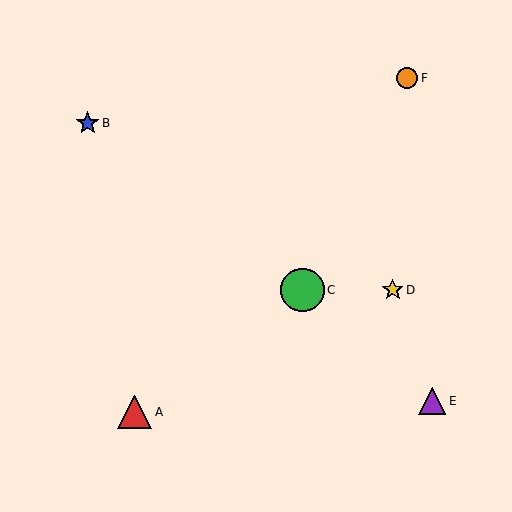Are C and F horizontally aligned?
No, C is at y≈290 and F is at y≈78.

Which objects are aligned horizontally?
Objects C, D are aligned horizontally.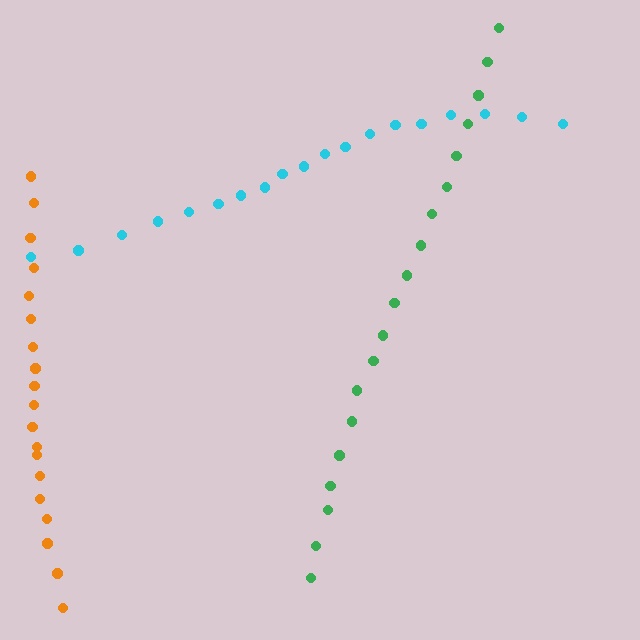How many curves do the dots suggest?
There are 3 distinct paths.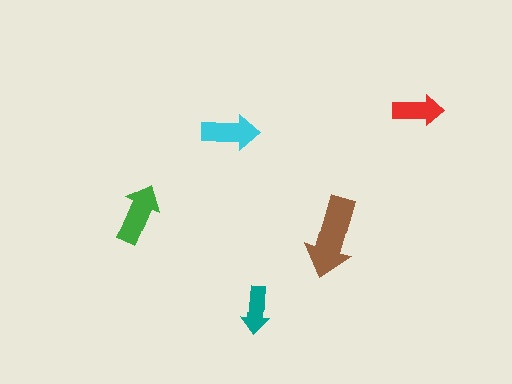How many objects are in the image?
There are 5 objects in the image.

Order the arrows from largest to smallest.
the brown one, the green one, the cyan one, the red one, the teal one.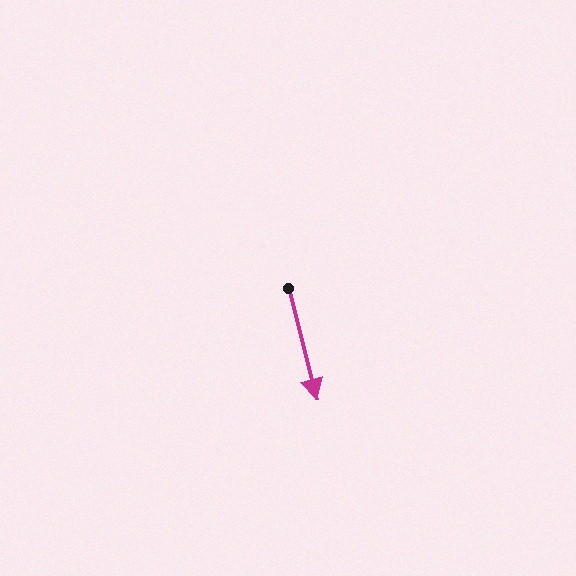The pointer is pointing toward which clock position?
Roughly 6 o'clock.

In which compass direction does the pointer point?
South.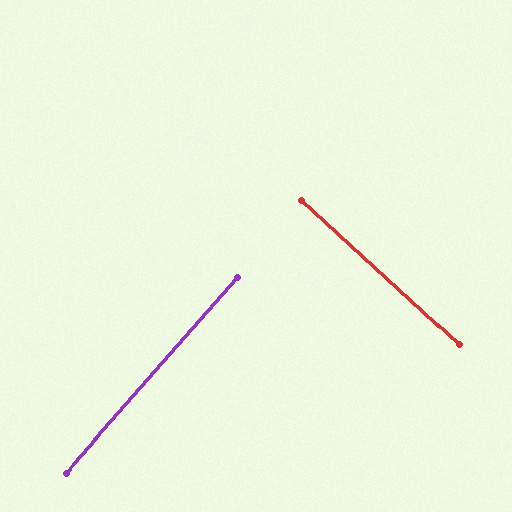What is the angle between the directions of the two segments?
Approximately 89 degrees.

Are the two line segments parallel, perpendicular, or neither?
Perpendicular — they meet at approximately 89°.